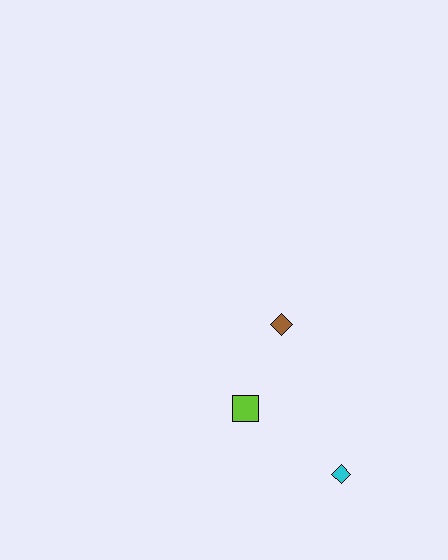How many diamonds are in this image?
There are 2 diamonds.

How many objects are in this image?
There are 3 objects.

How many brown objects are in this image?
There is 1 brown object.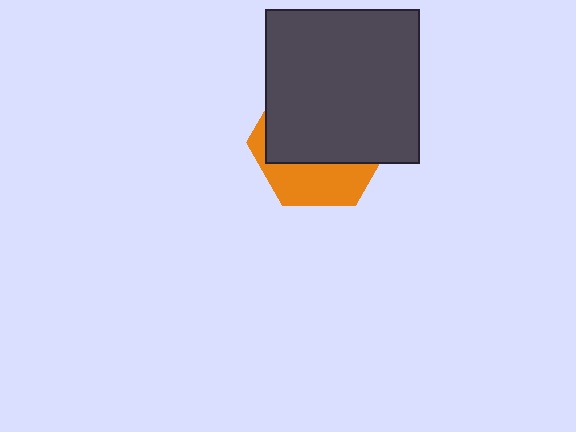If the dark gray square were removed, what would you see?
You would see the complete orange hexagon.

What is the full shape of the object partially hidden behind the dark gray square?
The partially hidden object is an orange hexagon.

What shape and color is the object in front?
The object in front is a dark gray square.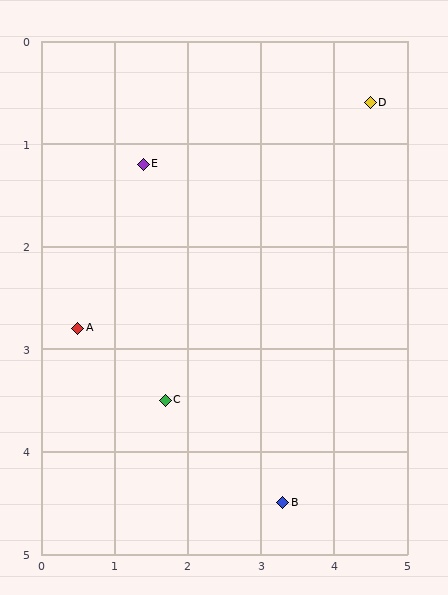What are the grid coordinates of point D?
Point D is at approximately (4.5, 0.6).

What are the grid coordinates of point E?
Point E is at approximately (1.4, 1.2).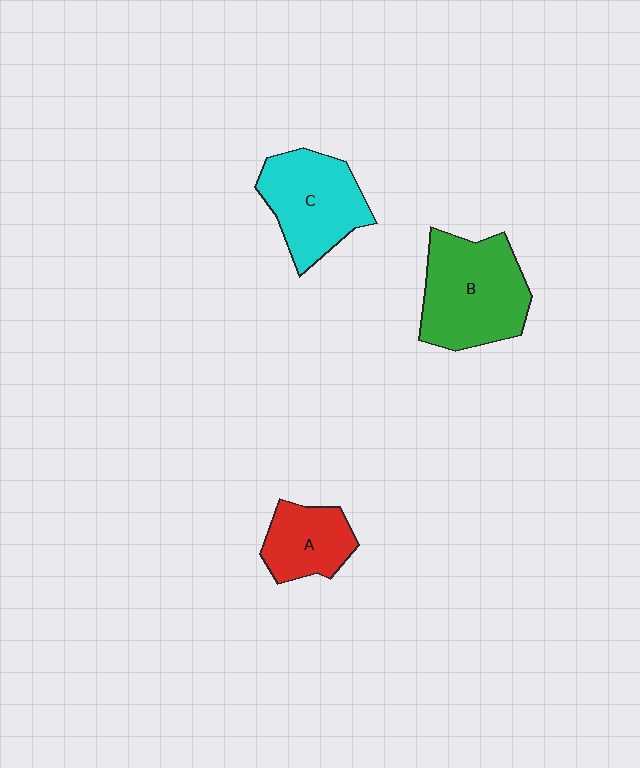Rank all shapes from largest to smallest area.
From largest to smallest: B (green), C (cyan), A (red).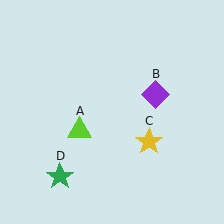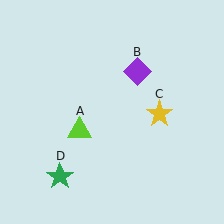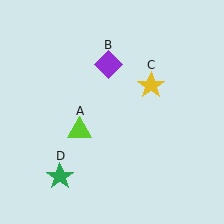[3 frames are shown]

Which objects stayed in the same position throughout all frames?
Lime triangle (object A) and green star (object D) remained stationary.